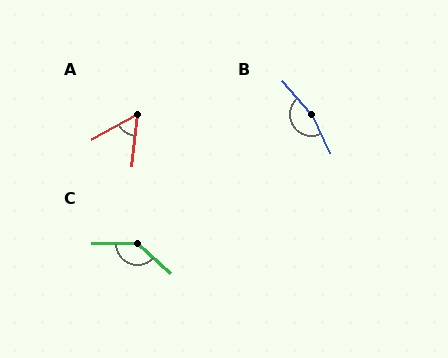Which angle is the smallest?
A, at approximately 56 degrees.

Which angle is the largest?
B, at approximately 165 degrees.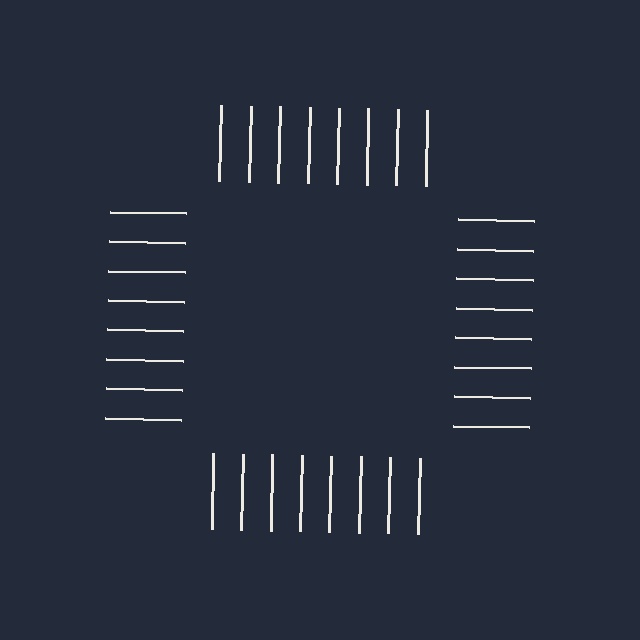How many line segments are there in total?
32 — 8 along each of the 4 edges.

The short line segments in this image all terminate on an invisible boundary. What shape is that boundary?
An illusory square — the line segments terminate on its edges but no continuous stroke is drawn.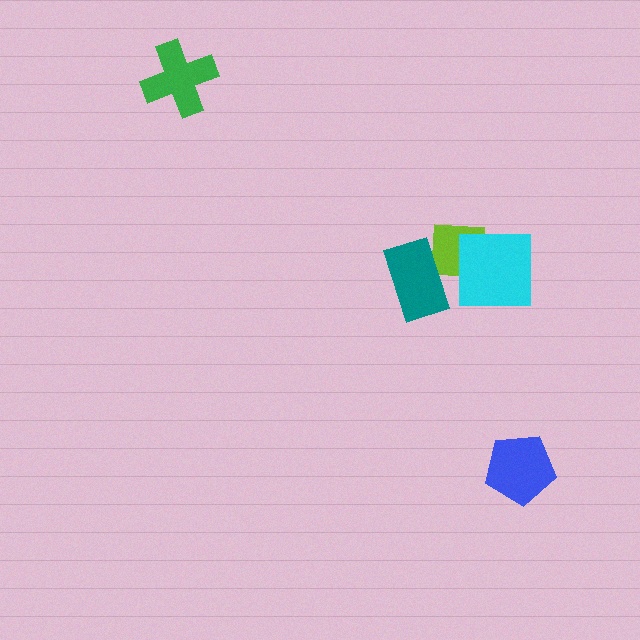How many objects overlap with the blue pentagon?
0 objects overlap with the blue pentagon.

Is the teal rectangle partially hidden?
No, no other shape covers it.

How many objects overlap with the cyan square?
1 object overlaps with the cyan square.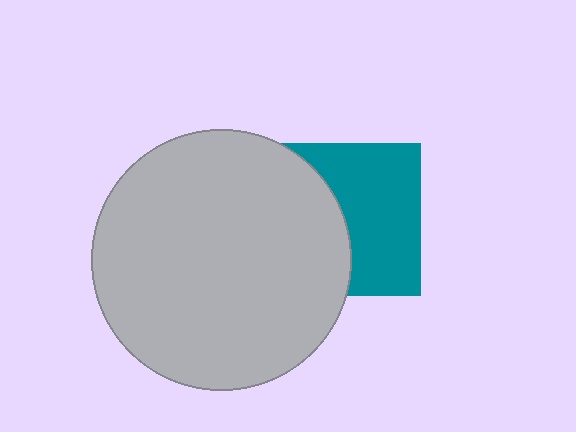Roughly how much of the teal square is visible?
About half of it is visible (roughly 55%).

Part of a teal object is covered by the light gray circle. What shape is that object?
It is a square.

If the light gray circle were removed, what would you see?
You would see the complete teal square.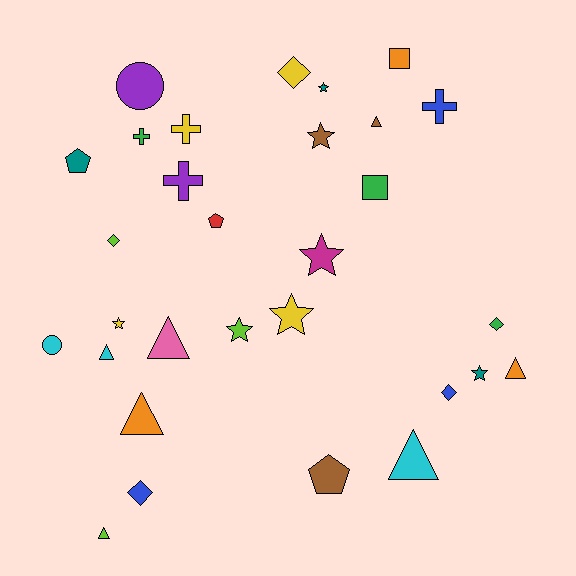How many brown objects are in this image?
There are 3 brown objects.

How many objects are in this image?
There are 30 objects.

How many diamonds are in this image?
There are 5 diamonds.